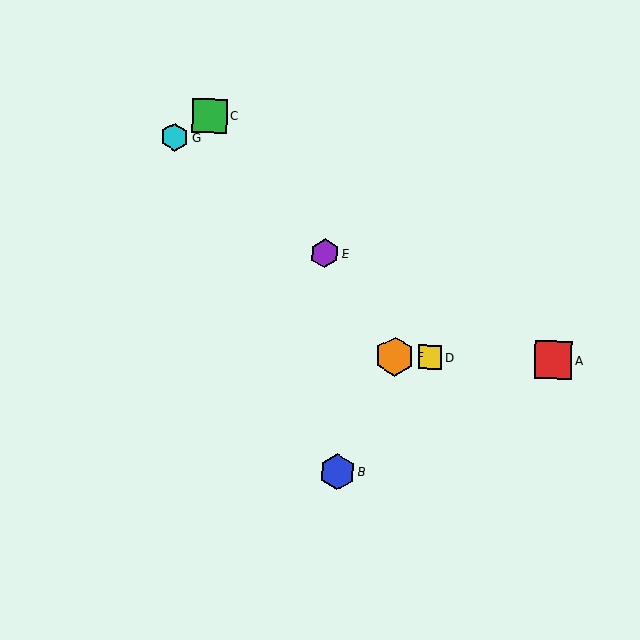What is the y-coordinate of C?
Object C is at y≈116.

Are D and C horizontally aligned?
No, D is at y≈357 and C is at y≈116.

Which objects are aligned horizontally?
Objects A, D, F are aligned horizontally.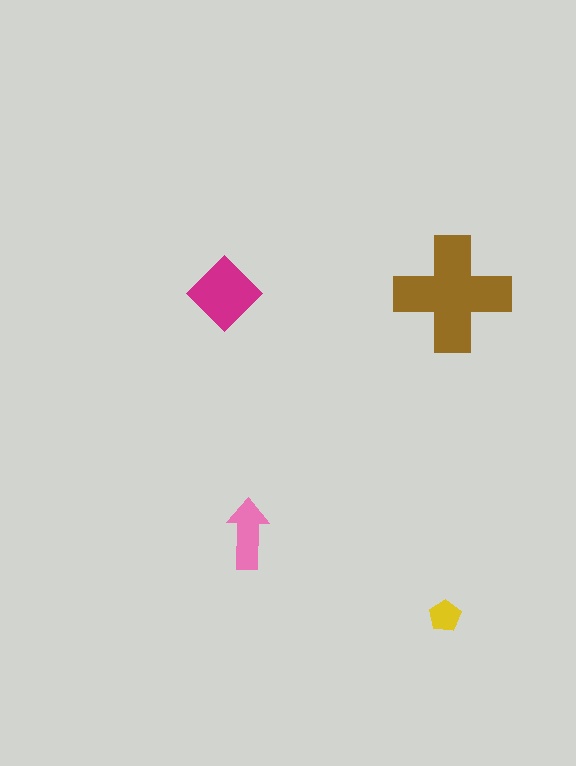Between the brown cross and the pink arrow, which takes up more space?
The brown cross.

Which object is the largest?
The brown cross.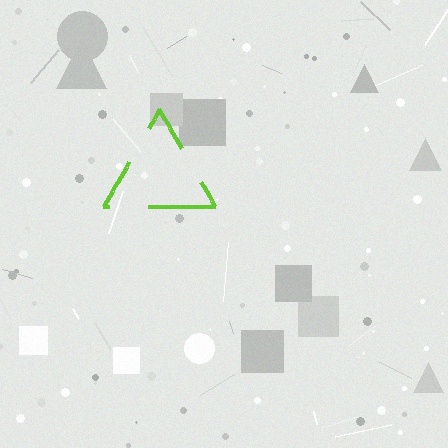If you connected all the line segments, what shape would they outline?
They would outline a triangle.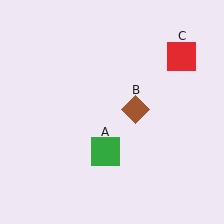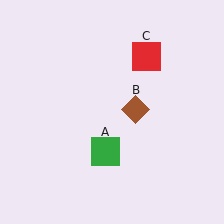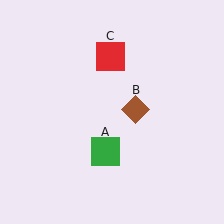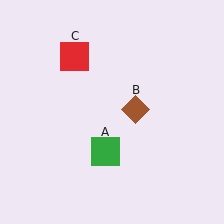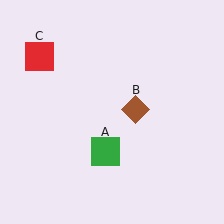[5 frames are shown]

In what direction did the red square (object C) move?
The red square (object C) moved left.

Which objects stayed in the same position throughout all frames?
Green square (object A) and brown diamond (object B) remained stationary.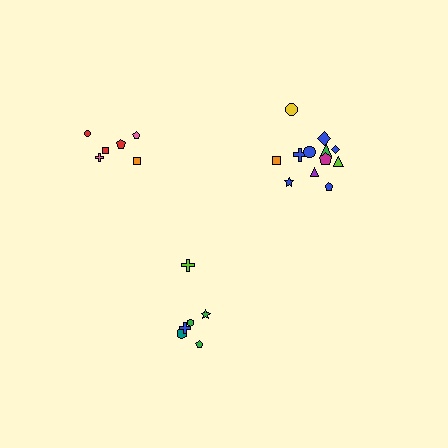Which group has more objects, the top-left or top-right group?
The top-right group.